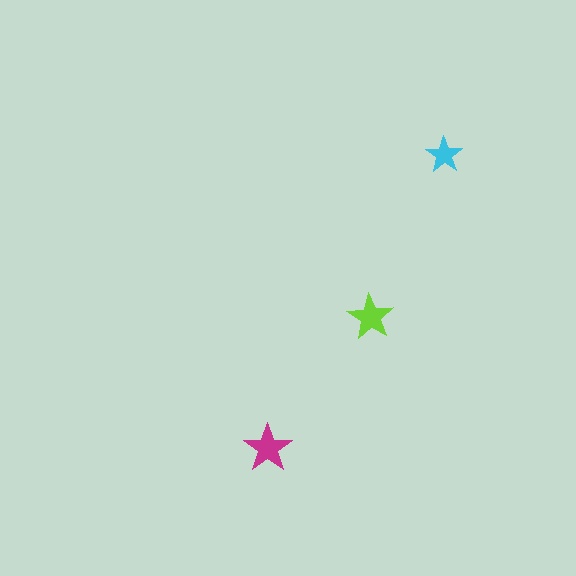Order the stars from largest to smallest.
the magenta one, the lime one, the cyan one.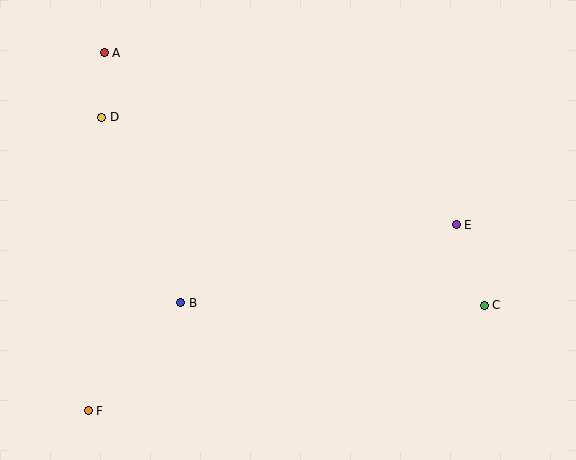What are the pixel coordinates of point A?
Point A is at (104, 53).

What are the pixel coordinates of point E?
Point E is at (456, 225).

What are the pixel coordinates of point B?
Point B is at (181, 303).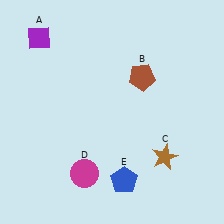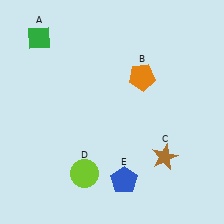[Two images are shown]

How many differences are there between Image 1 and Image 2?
There are 3 differences between the two images.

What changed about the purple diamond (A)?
In Image 1, A is purple. In Image 2, it changed to green.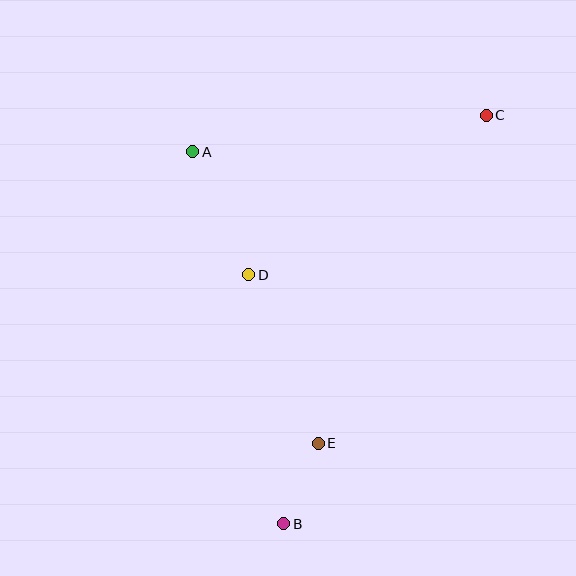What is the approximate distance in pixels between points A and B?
The distance between A and B is approximately 383 pixels.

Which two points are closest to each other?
Points B and E are closest to each other.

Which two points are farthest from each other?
Points B and C are farthest from each other.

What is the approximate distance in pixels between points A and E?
The distance between A and E is approximately 317 pixels.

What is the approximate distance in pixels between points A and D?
The distance between A and D is approximately 135 pixels.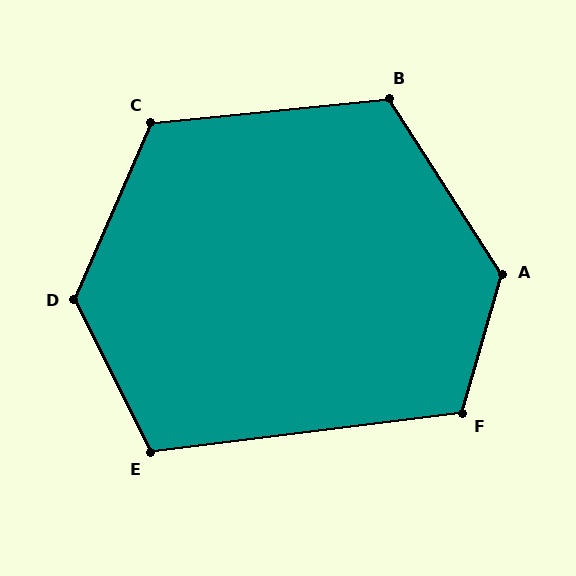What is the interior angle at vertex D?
Approximately 130 degrees (obtuse).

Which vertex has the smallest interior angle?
E, at approximately 110 degrees.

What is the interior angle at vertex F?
Approximately 113 degrees (obtuse).